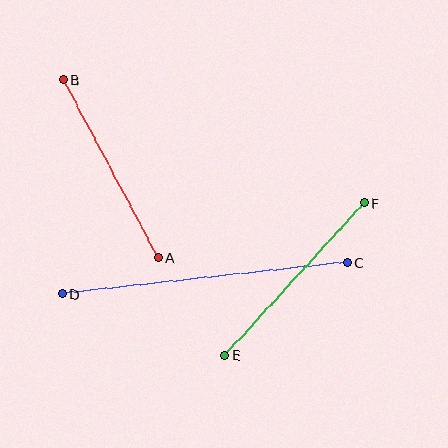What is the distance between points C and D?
The distance is approximately 287 pixels.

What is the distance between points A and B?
The distance is approximately 202 pixels.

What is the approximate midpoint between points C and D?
The midpoint is at approximately (205, 278) pixels.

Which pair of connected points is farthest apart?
Points C and D are farthest apart.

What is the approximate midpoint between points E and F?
The midpoint is at approximately (295, 279) pixels.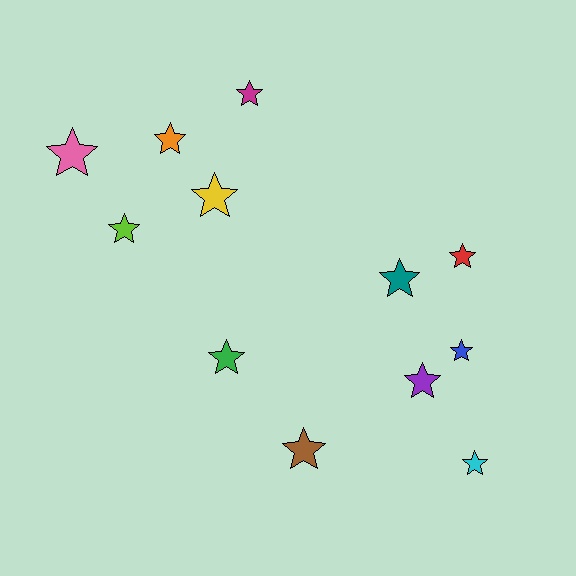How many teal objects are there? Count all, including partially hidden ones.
There is 1 teal object.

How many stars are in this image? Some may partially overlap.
There are 12 stars.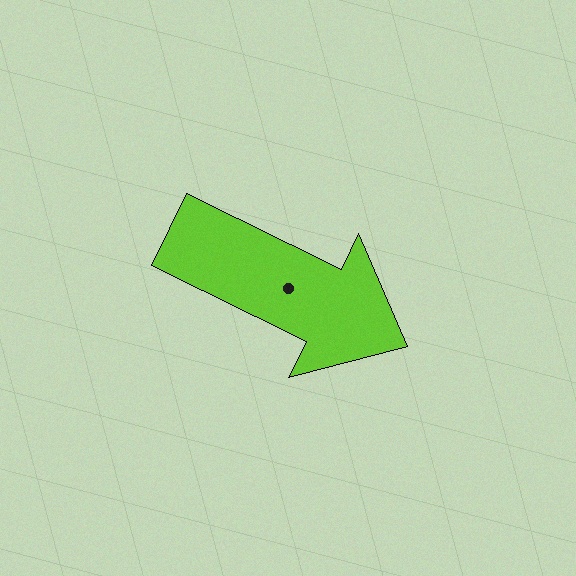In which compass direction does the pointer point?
Southeast.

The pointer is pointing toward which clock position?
Roughly 4 o'clock.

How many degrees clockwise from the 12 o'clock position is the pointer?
Approximately 116 degrees.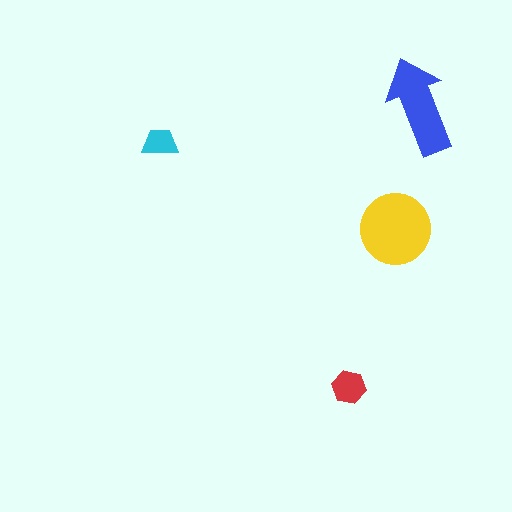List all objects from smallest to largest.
The cyan trapezoid, the red hexagon, the blue arrow, the yellow circle.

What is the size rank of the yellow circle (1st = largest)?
1st.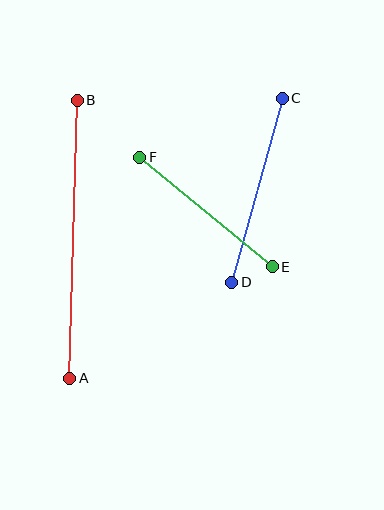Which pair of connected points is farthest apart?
Points A and B are farthest apart.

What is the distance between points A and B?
The distance is approximately 278 pixels.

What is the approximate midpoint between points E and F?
The midpoint is at approximately (206, 212) pixels.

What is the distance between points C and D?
The distance is approximately 191 pixels.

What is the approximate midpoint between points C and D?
The midpoint is at approximately (257, 190) pixels.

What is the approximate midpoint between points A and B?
The midpoint is at approximately (73, 239) pixels.